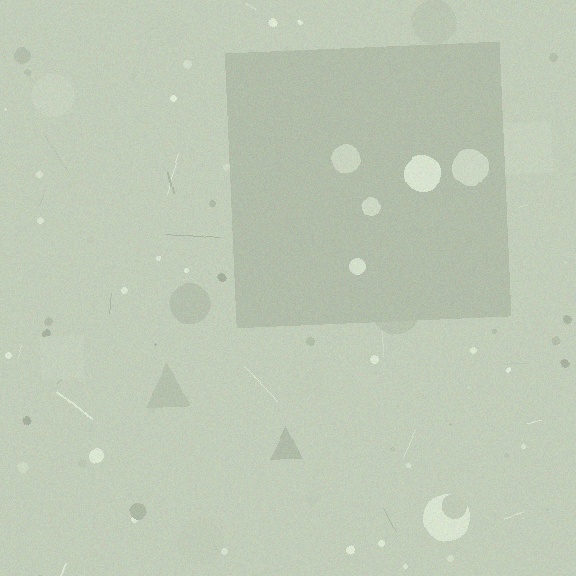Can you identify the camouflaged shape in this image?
The camouflaged shape is a square.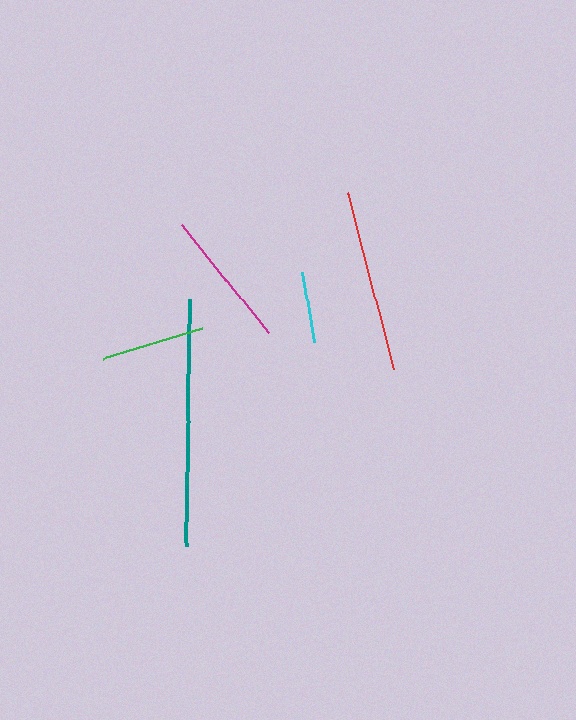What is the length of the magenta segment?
The magenta segment is approximately 139 pixels long.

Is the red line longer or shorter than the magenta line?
The red line is longer than the magenta line.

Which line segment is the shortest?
The cyan line is the shortest at approximately 71 pixels.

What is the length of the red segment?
The red segment is approximately 182 pixels long.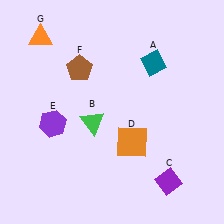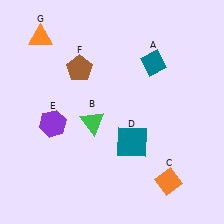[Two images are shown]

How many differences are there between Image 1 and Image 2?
There are 2 differences between the two images.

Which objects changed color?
C changed from purple to orange. D changed from orange to teal.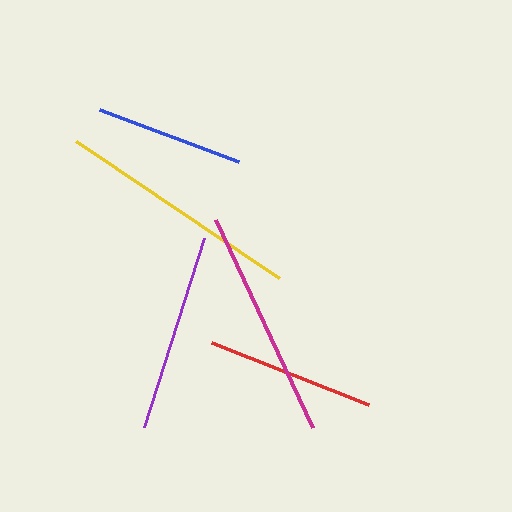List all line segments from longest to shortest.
From longest to shortest: yellow, magenta, purple, red, blue.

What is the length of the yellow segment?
The yellow segment is approximately 245 pixels long.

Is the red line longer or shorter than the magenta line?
The magenta line is longer than the red line.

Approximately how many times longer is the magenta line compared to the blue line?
The magenta line is approximately 1.5 times the length of the blue line.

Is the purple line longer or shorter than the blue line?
The purple line is longer than the blue line.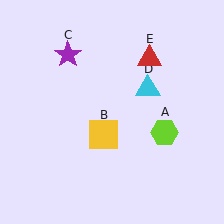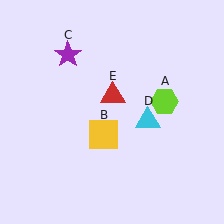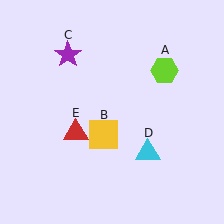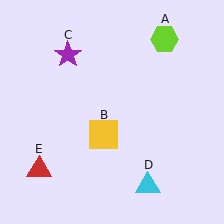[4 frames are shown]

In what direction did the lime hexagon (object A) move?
The lime hexagon (object A) moved up.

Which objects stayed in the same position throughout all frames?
Yellow square (object B) and purple star (object C) remained stationary.